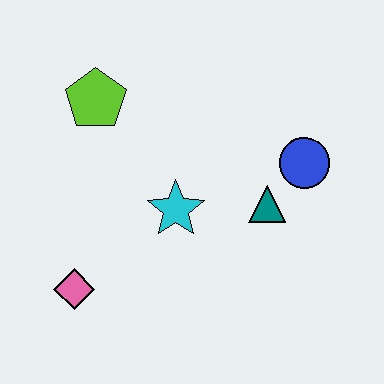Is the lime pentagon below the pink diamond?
No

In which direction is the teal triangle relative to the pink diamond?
The teal triangle is to the right of the pink diamond.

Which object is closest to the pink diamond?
The cyan star is closest to the pink diamond.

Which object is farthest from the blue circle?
The pink diamond is farthest from the blue circle.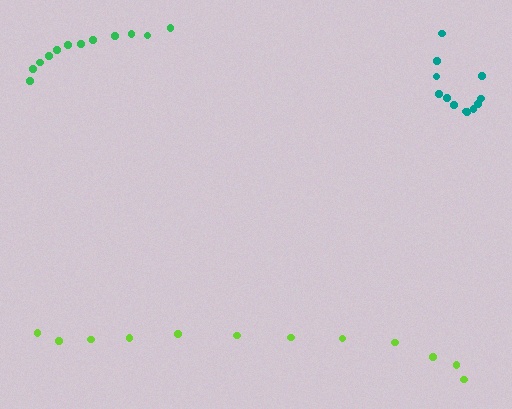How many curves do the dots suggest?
There are 3 distinct paths.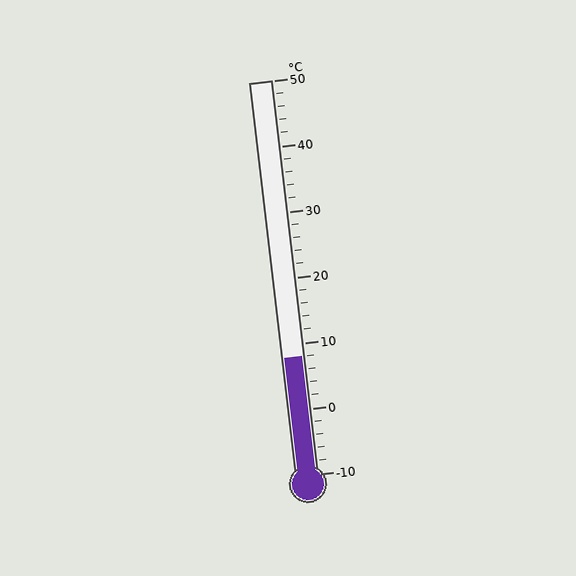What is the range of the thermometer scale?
The thermometer scale ranges from -10°C to 50°C.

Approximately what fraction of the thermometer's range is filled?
The thermometer is filled to approximately 30% of its range.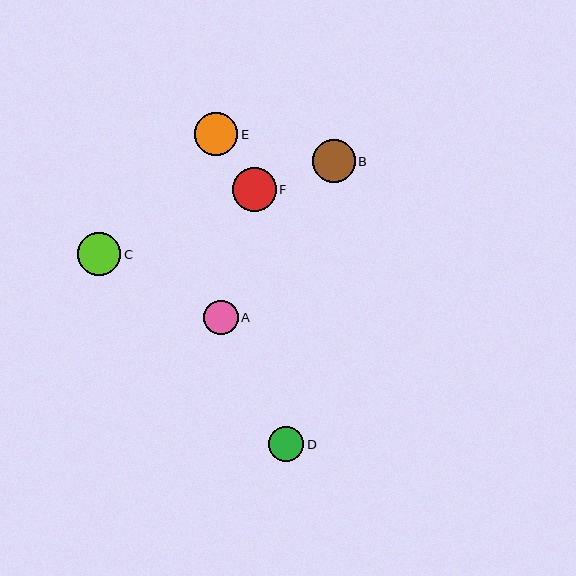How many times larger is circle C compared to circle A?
Circle C is approximately 1.3 times the size of circle A.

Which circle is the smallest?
Circle A is the smallest with a size of approximately 34 pixels.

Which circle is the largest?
Circle F is the largest with a size of approximately 44 pixels.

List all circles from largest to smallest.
From largest to smallest: F, C, B, E, D, A.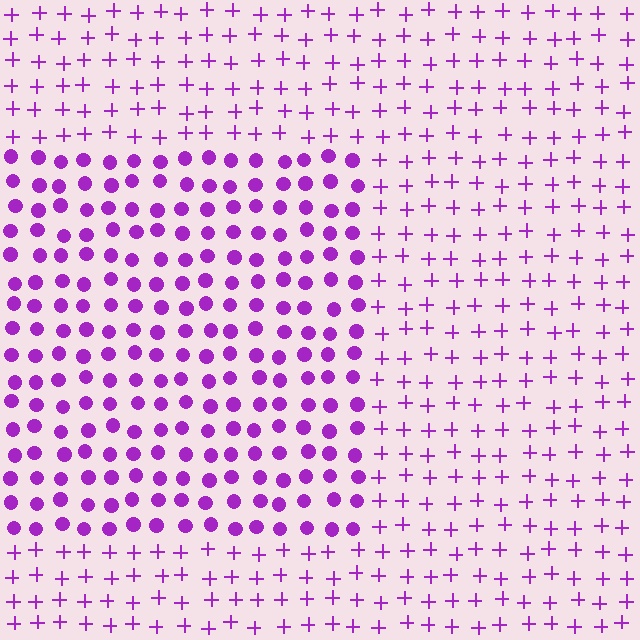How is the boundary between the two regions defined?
The boundary is defined by a change in element shape: circles inside vs. plus signs outside. All elements share the same color and spacing.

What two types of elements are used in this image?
The image uses circles inside the rectangle region and plus signs outside it.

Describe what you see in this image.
The image is filled with small purple elements arranged in a uniform grid. A rectangle-shaped region contains circles, while the surrounding area contains plus signs. The boundary is defined purely by the change in element shape.